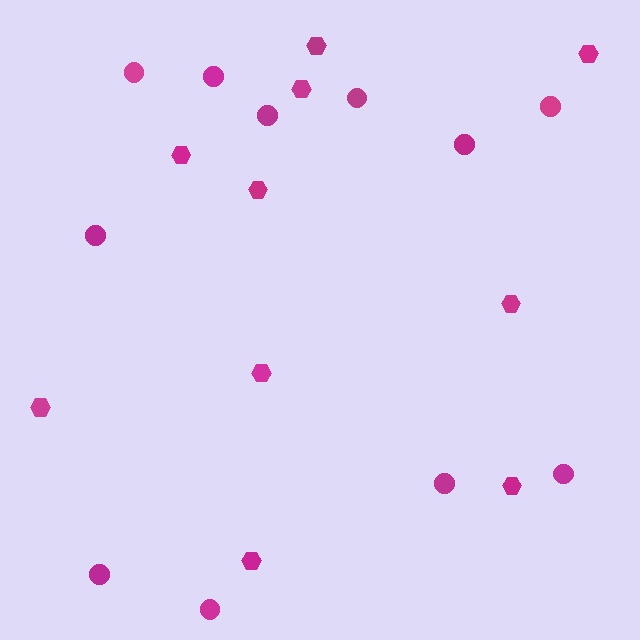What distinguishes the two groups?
There are 2 groups: one group of circles (11) and one group of hexagons (10).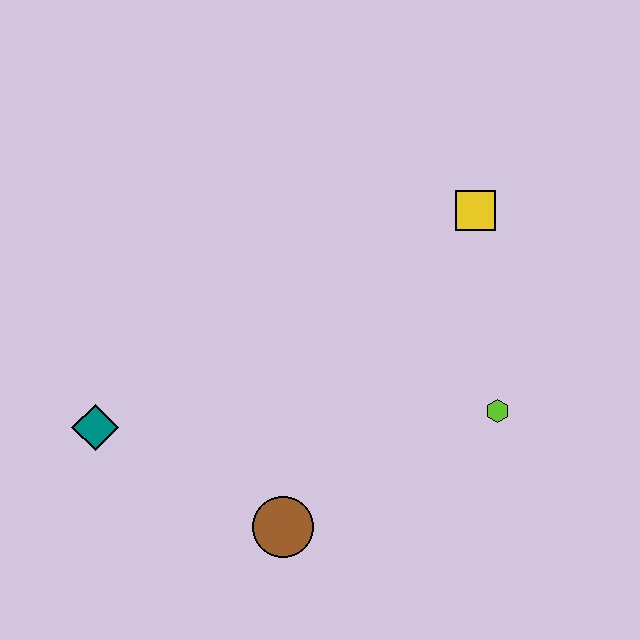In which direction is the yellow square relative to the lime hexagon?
The yellow square is above the lime hexagon.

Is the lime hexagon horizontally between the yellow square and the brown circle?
No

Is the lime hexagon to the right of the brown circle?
Yes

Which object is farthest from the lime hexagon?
The teal diamond is farthest from the lime hexagon.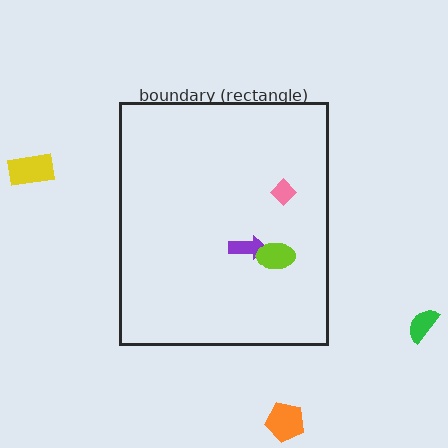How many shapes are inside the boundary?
3 inside, 3 outside.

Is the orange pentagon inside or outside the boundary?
Outside.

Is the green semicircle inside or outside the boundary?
Outside.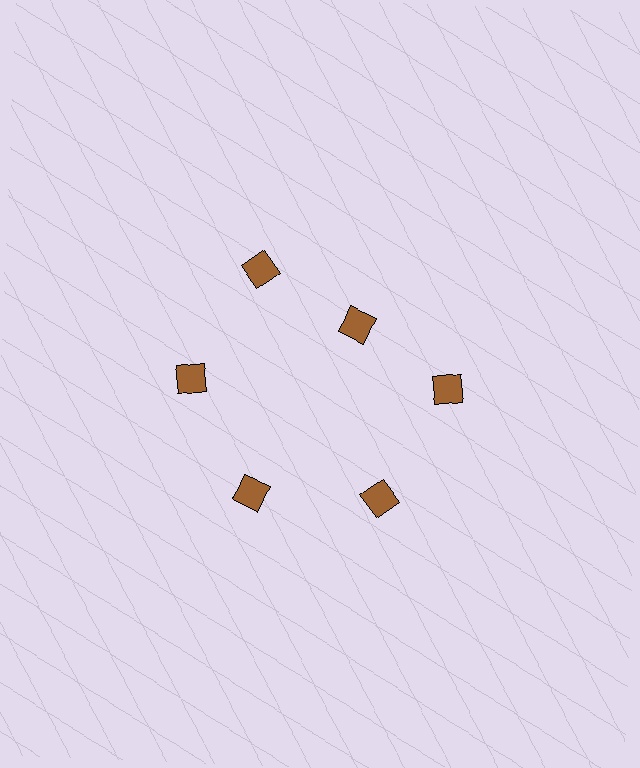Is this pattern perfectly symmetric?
No. The 6 brown diamonds are arranged in a ring, but one element near the 1 o'clock position is pulled inward toward the center, breaking the 6-fold rotational symmetry.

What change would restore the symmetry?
The symmetry would be restored by moving it outward, back onto the ring so that all 6 diamonds sit at equal angles and equal distance from the center.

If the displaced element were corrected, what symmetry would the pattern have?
It would have 6-fold rotational symmetry — the pattern would map onto itself every 60 degrees.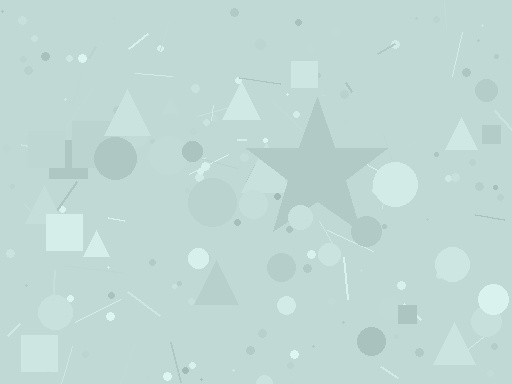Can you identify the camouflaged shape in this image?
The camouflaged shape is a star.